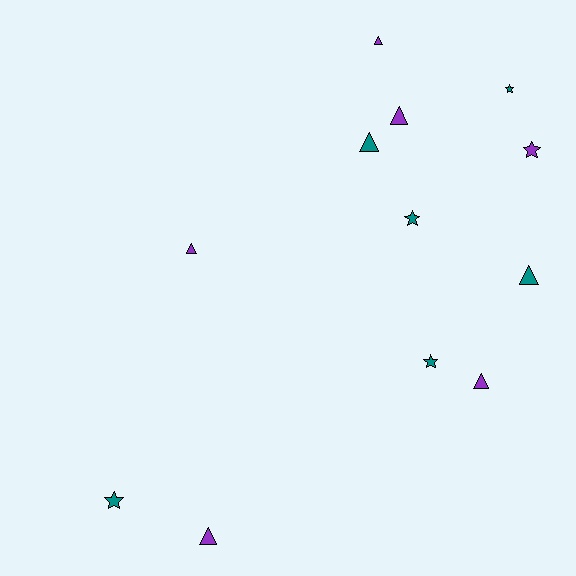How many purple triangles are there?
There are 5 purple triangles.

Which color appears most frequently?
Teal, with 6 objects.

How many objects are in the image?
There are 12 objects.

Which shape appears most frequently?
Triangle, with 7 objects.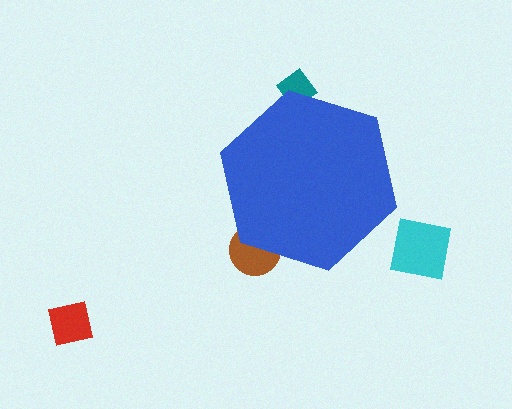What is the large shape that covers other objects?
A blue hexagon.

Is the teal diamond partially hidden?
Yes, the teal diamond is partially hidden behind the blue hexagon.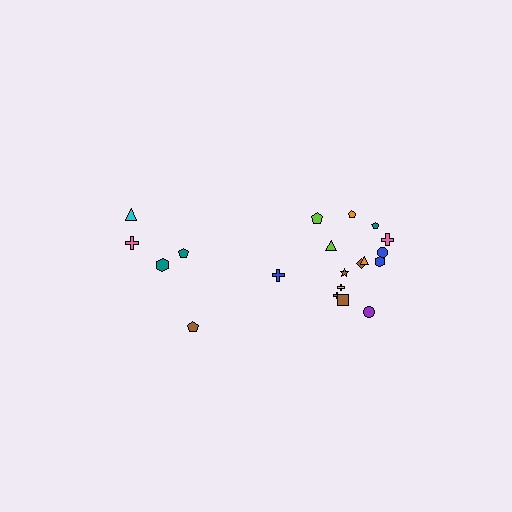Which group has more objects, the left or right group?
The right group.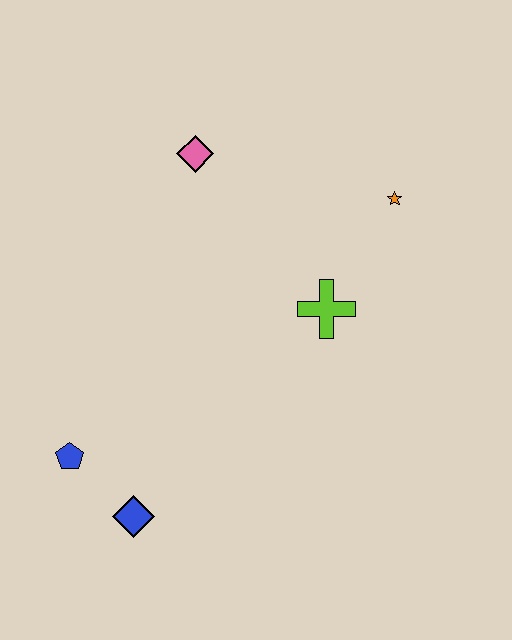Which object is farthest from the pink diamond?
The blue diamond is farthest from the pink diamond.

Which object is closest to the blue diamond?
The blue pentagon is closest to the blue diamond.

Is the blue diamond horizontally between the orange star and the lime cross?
No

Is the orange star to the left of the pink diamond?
No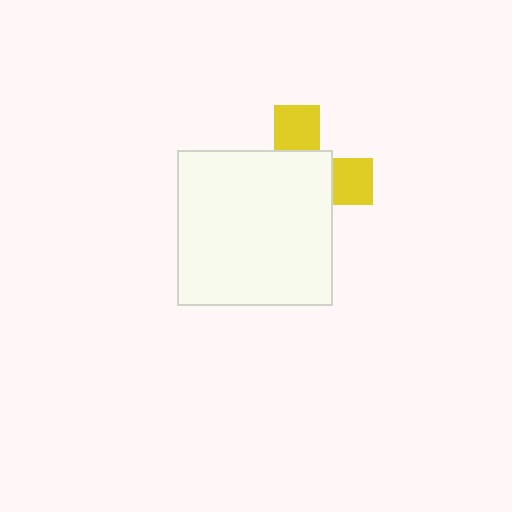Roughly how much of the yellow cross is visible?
A small part of it is visible (roughly 32%).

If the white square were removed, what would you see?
You would see the complete yellow cross.